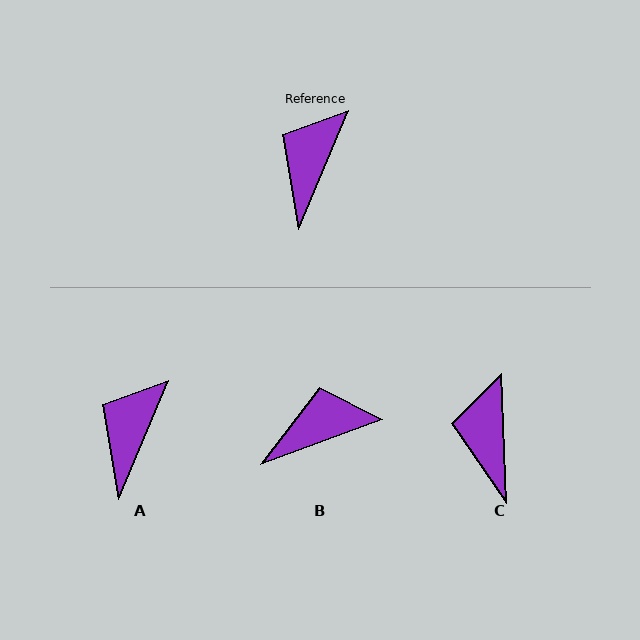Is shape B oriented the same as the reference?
No, it is off by about 47 degrees.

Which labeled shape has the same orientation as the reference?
A.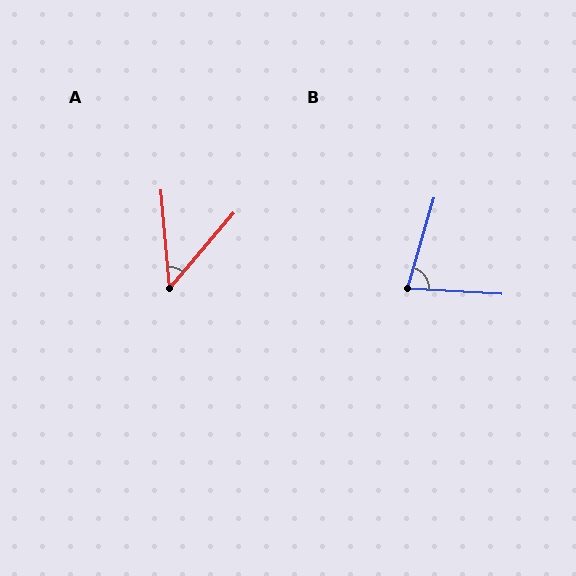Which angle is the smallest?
A, at approximately 46 degrees.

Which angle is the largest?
B, at approximately 77 degrees.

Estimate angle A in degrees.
Approximately 46 degrees.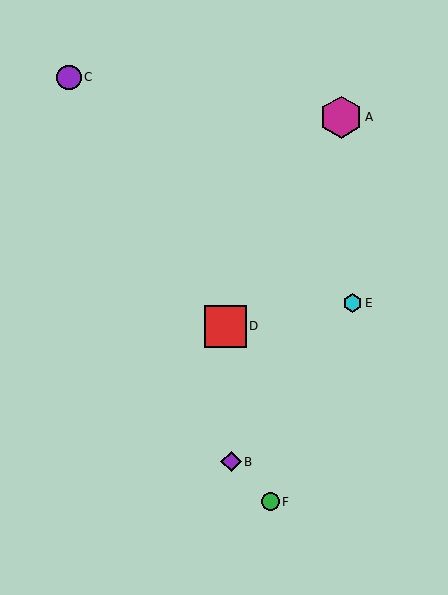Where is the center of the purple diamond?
The center of the purple diamond is at (231, 462).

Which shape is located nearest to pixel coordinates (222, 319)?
The red square (labeled D) at (225, 326) is nearest to that location.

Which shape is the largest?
The magenta hexagon (labeled A) is the largest.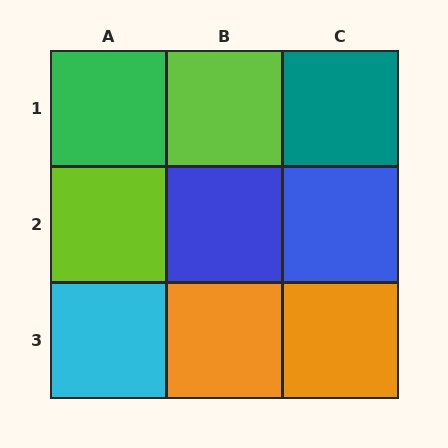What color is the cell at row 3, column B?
Orange.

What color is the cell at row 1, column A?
Green.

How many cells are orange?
2 cells are orange.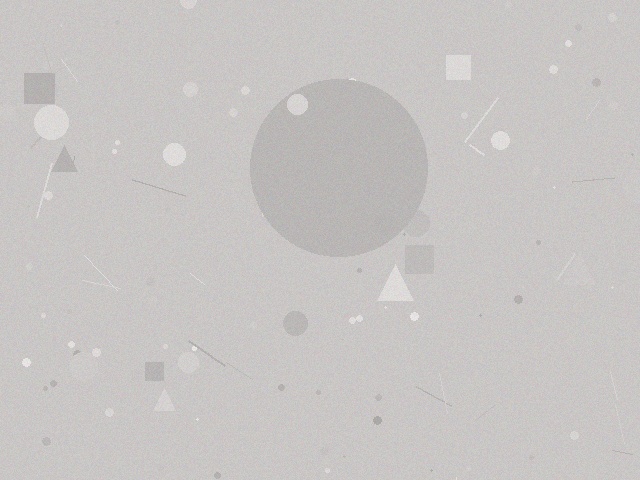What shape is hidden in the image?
A circle is hidden in the image.